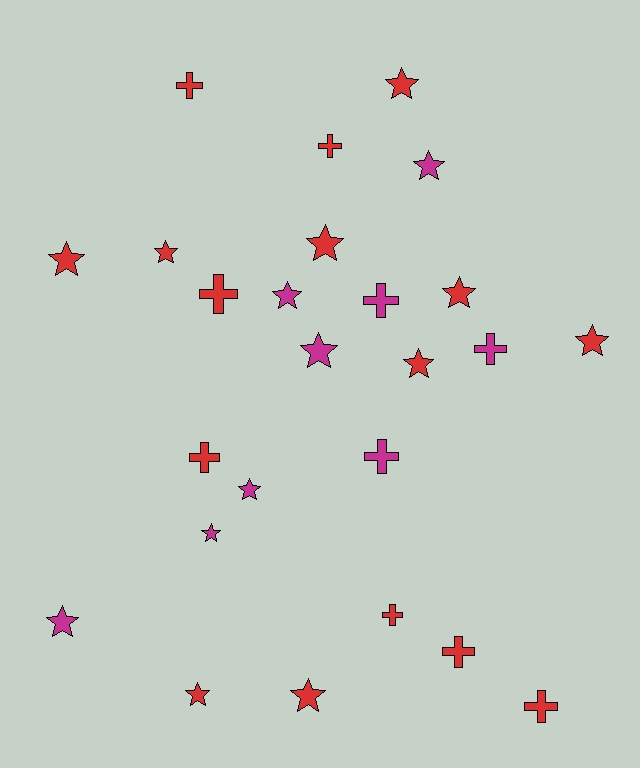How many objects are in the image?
There are 25 objects.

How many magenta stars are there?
There are 6 magenta stars.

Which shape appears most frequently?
Star, with 15 objects.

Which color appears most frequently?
Red, with 16 objects.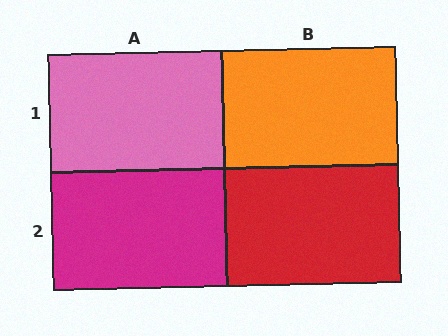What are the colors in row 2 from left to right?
Magenta, red.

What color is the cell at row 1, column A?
Pink.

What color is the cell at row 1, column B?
Orange.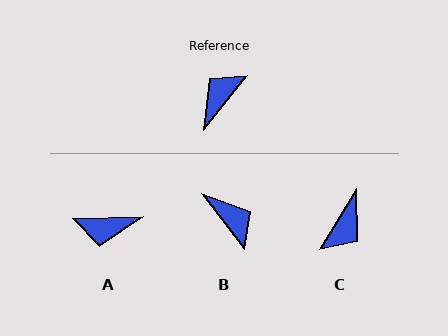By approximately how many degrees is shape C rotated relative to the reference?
Approximately 173 degrees clockwise.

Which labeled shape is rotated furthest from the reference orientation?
C, about 173 degrees away.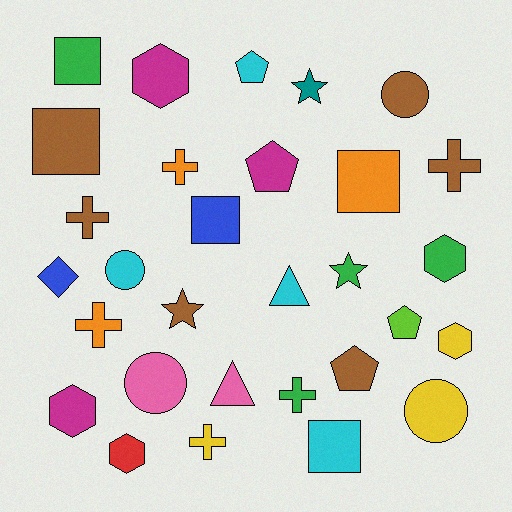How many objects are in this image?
There are 30 objects.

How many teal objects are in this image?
There is 1 teal object.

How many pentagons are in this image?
There are 4 pentagons.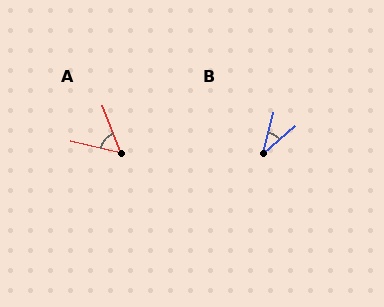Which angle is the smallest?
B, at approximately 35 degrees.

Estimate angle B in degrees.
Approximately 35 degrees.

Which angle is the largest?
A, at approximately 56 degrees.